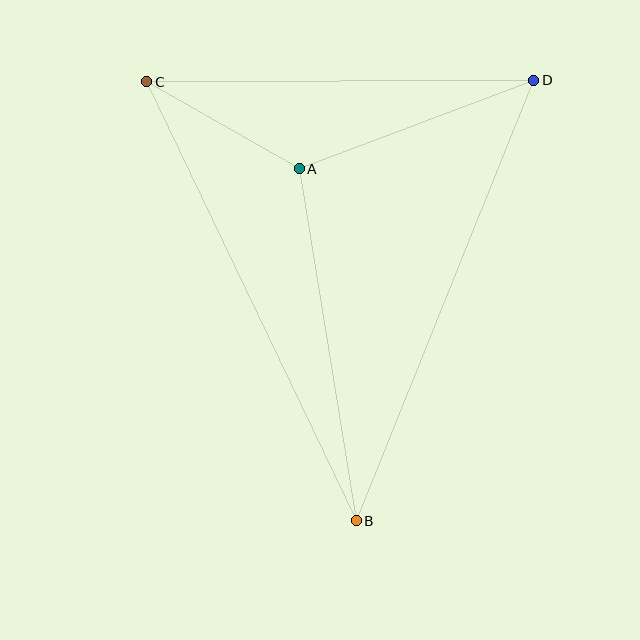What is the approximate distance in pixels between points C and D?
The distance between C and D is approximately 387 pixels.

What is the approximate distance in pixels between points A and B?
The distance between A and B is approximately 356 pixels.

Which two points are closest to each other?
Points A and C are closest to each other.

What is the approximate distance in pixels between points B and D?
The distance between B and D is approximately 474 pixels.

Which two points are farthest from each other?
Points B and C are farthest from each other.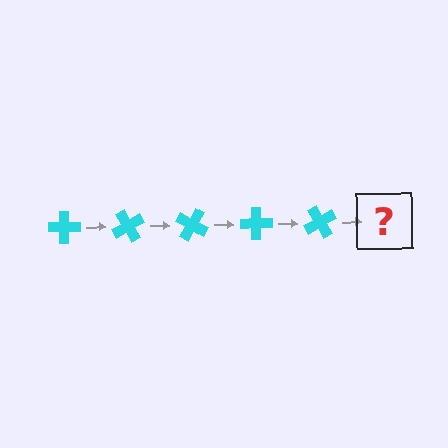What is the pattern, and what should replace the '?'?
The pattern is that the cross rotates 60 degrees each step. The '?' should be a cyan cross rotated 300 degrees.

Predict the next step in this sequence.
The next step is a cyan cross rotated 300 degrees.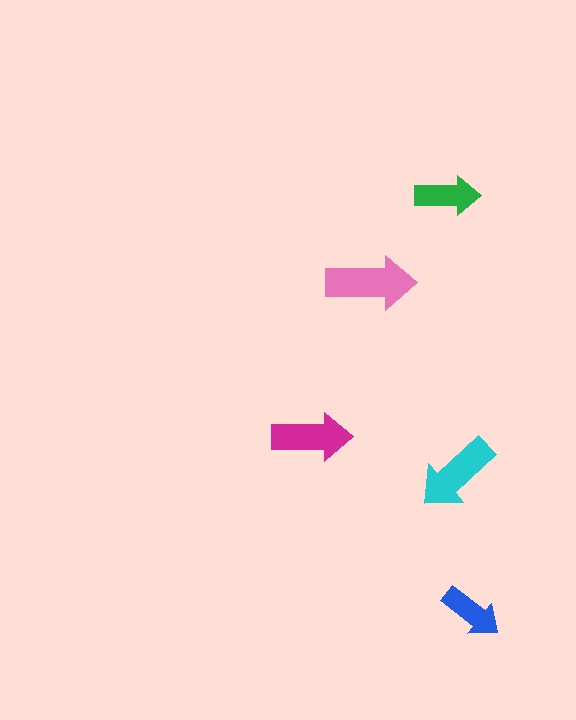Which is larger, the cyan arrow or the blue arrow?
The cyan one.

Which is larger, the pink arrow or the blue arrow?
The pink one.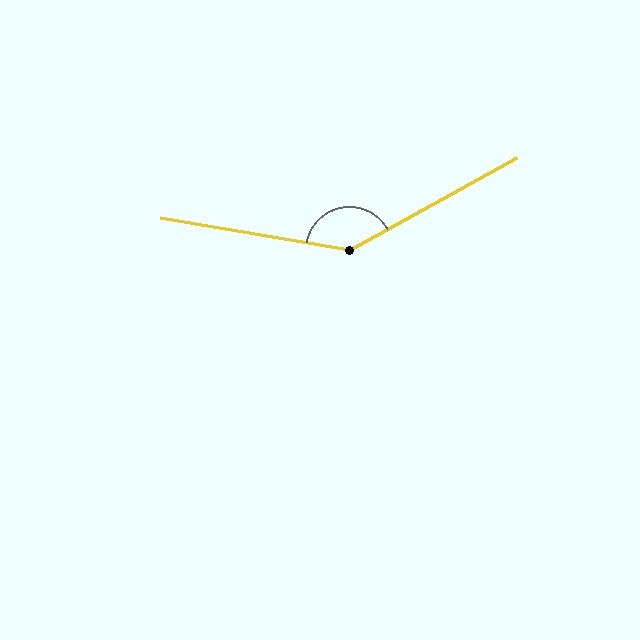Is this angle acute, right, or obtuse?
It is obtuse.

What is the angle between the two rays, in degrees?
Approximately 141 degrees.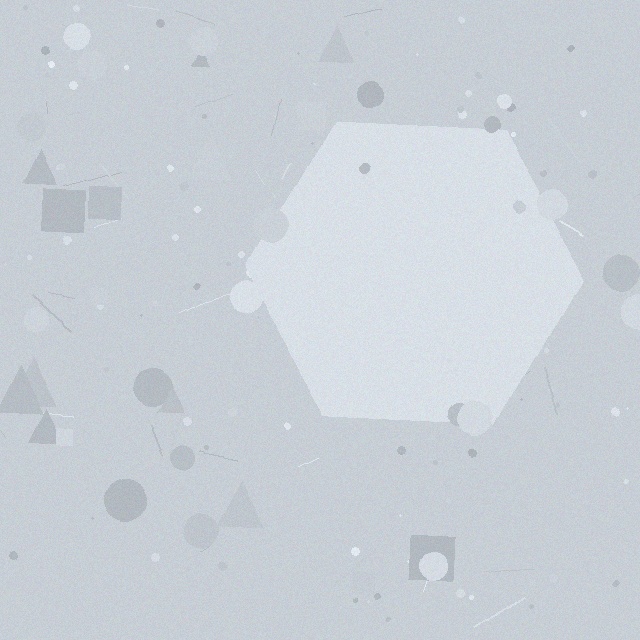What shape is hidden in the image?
A hexagon is hidden in the image.